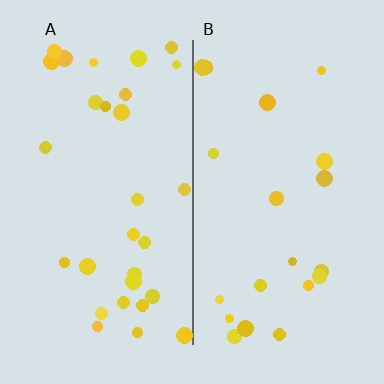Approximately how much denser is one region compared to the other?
Approximately 1.5× — region A over region B.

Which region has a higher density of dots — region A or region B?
A (the left).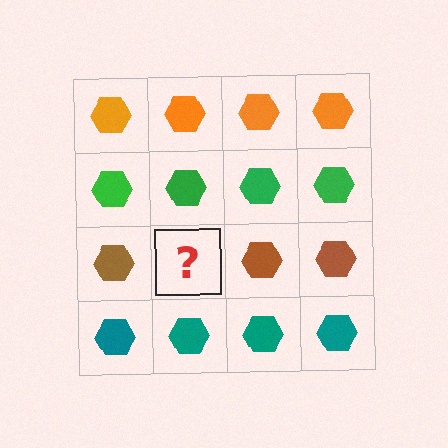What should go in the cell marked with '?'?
The missing cell should contain a brown hexagon.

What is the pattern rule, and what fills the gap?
The rule is that each row has a consistent color. The gap should be filled with a brown hexagon.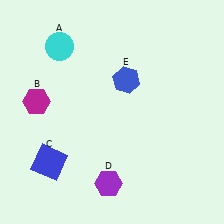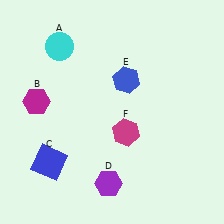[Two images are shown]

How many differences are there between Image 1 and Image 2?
There is 1 difference between the two images.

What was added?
A magenta hexagon (F) was added in Image 2.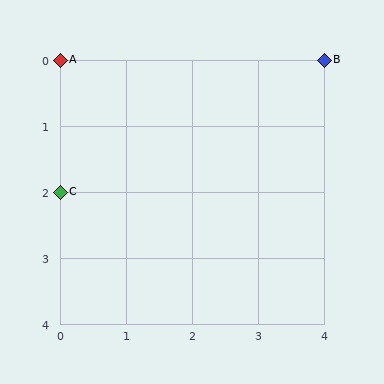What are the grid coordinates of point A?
Point A is at grid coordinates (0, 0).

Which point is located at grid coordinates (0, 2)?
Point C is at (0, 2).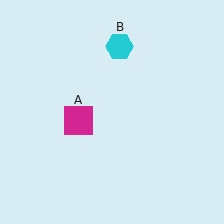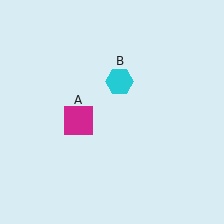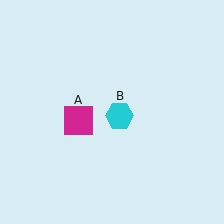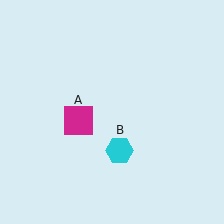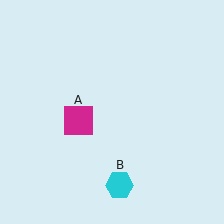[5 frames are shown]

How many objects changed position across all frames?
1 object changed position: cyan hexagon (object B).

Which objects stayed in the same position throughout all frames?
Magenta square (object A) remained stationary.